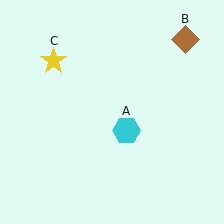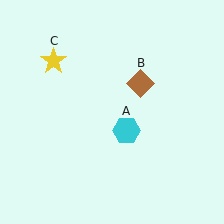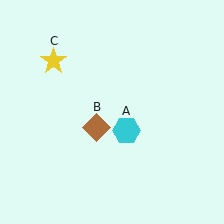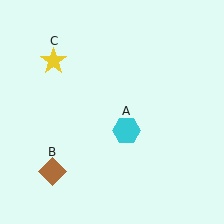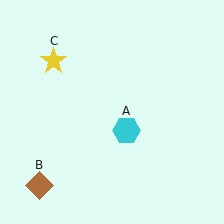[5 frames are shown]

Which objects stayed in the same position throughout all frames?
Cyan hexagon (object A) and yellow star (object C) remained stationary.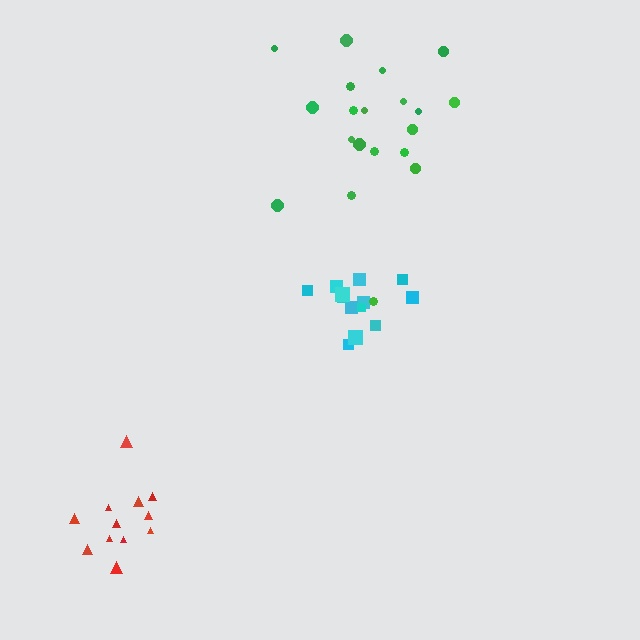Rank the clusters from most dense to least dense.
cyan, red, green.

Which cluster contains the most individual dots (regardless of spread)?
Green (20).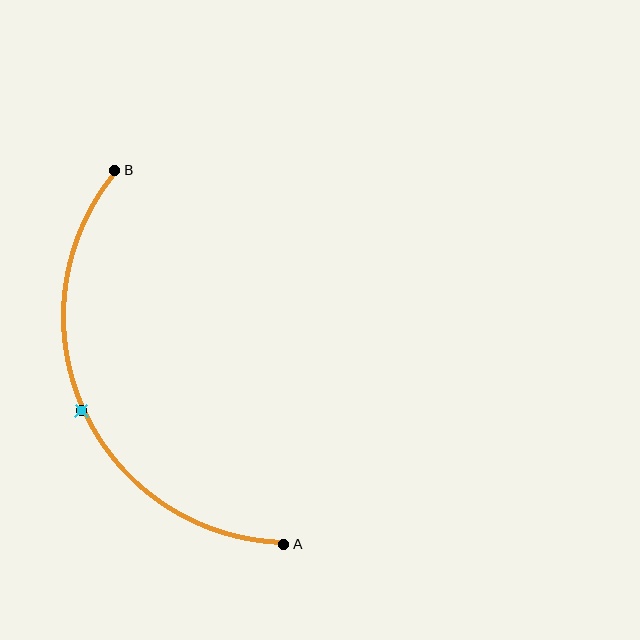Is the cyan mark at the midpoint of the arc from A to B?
Yes. The cyan mark lies on the arc at equal arc-length from both A and B — it is the arc midpoint.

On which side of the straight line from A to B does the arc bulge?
The arc bulges to the left of the straight line connecting A and B.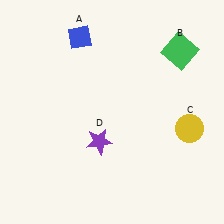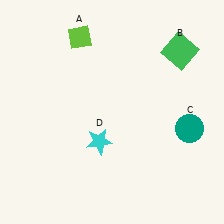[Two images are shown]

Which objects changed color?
A changed from blue to lime. C changed from yellow to teal. D changed from purple to cyan.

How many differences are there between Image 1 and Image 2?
There are 3 differences between the two images.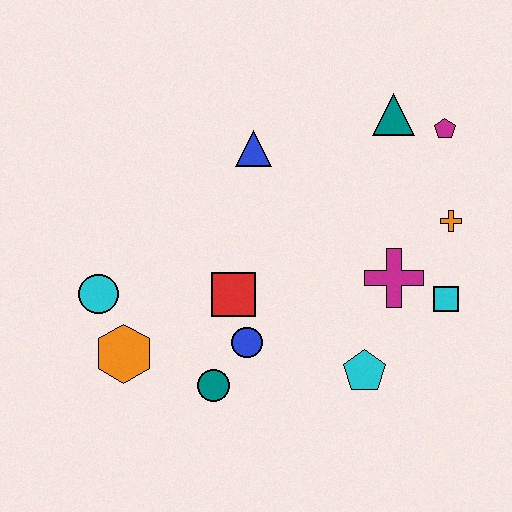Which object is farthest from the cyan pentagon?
The cyan circle is farthest from the cyan pentagon.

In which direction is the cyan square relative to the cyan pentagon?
The cyan square is to the right of the cyan pentagon.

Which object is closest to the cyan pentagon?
The magenta cross is closest to the cyan pentagon.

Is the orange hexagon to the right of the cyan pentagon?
No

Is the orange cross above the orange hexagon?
Yes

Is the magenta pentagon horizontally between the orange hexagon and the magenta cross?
No